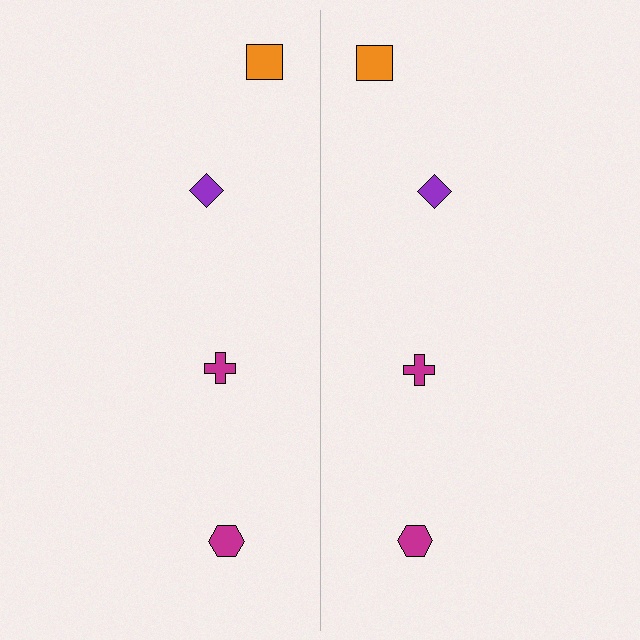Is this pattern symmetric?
Yes, this pattern has bilateral (reflection) symmetry.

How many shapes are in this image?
There are 8 shapes in this image.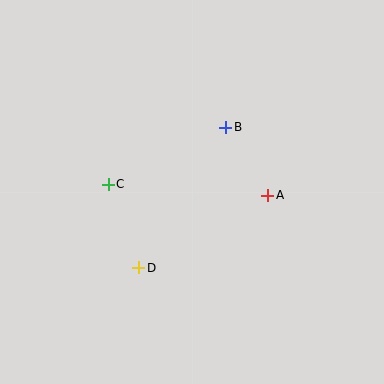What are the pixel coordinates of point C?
Point C is at (108, 184).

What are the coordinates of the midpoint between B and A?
The midpoint between B and A is at (247, 161).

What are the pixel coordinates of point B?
Point B is at (226, 127).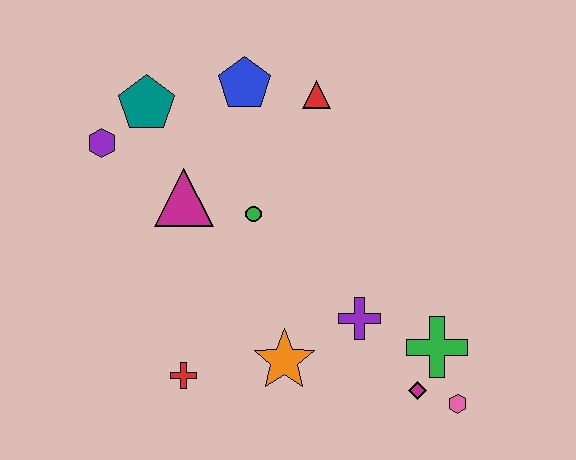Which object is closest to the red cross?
The orange star is closest to the red cross.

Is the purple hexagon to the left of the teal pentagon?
Yes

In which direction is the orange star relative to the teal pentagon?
The orange star is below the teal pentagon.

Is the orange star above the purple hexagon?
No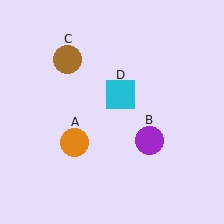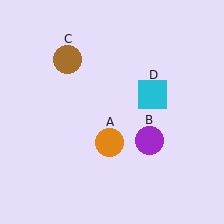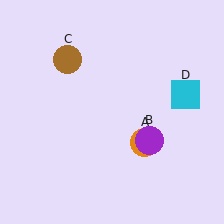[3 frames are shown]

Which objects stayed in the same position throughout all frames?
Purple circle (object B) and brown circle (object C) remained stationary.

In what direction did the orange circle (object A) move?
The orange circle (object A) moved right.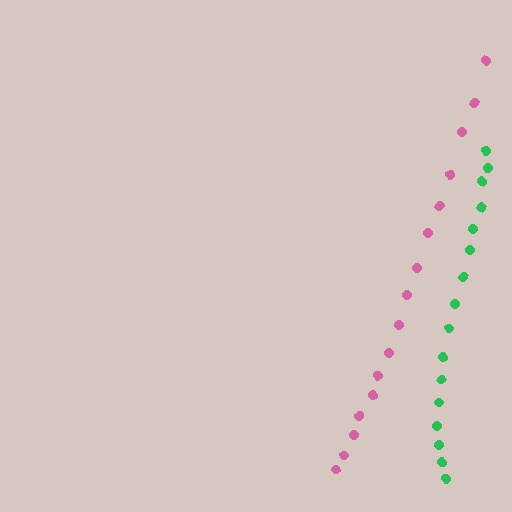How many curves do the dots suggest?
There are 2 distinct paths.